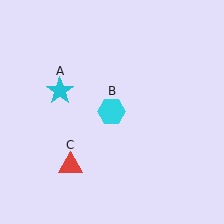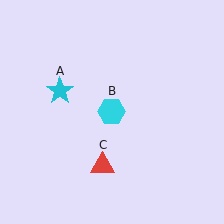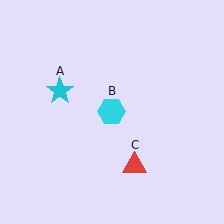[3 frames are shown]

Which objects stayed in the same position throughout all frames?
Cyan star (object A) and cyan hexagon (object B) remained stationary.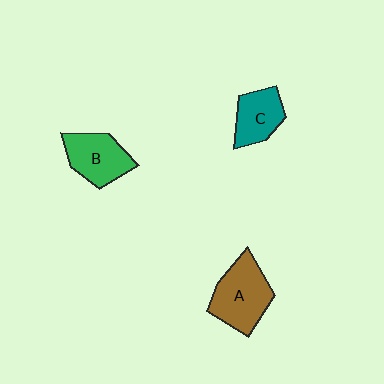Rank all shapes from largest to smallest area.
From largest to smallest: A (brown), B (green), C (teal).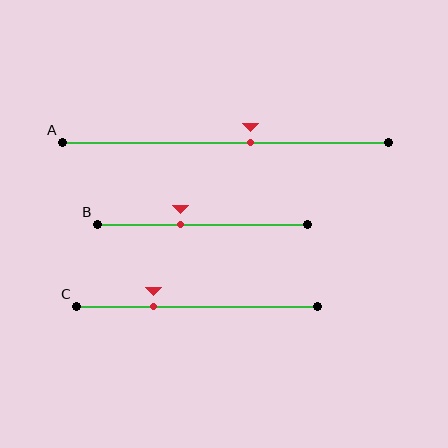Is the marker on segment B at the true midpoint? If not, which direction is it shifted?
No, the marker on segment B is shifted to the left by about 10% of the segment length.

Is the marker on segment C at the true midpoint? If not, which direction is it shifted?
No, the marker on segment C is shifted to the left by about 18% of the segment length.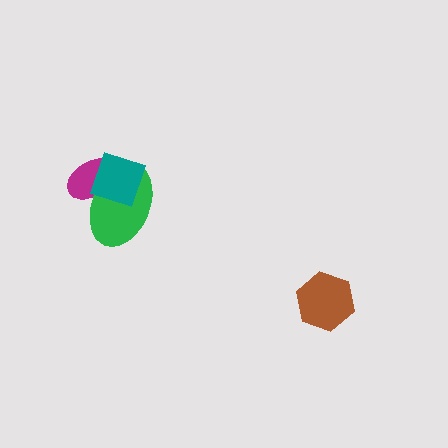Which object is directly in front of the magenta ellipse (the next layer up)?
The green ellipse is directly in front of the magenta ellipse.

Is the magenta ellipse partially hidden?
Yes, it is partially covered by another shape.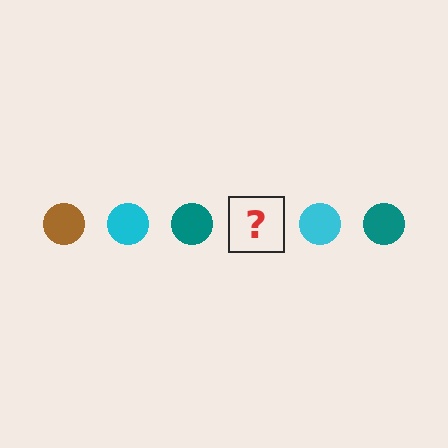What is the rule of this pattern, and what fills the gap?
The rule is that the pattern cycles through brown, cyan, teal circles. The gap should be filled with a brown circle.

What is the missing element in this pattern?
The missing element is a brown circle.